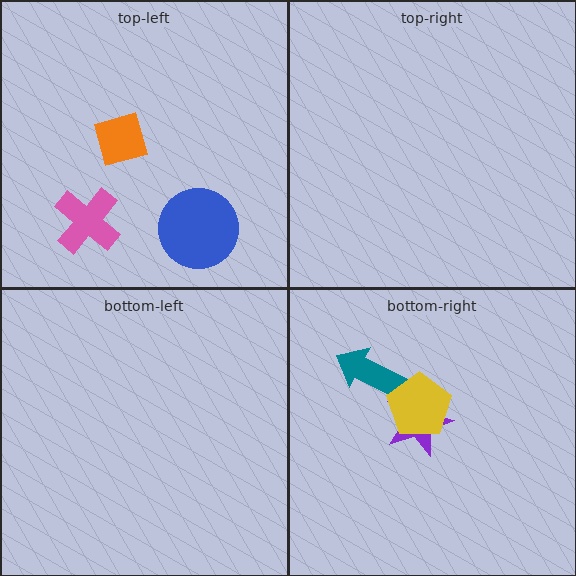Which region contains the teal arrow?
The bottom-right region.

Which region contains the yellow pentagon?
The bottom-right region.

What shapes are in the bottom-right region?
The purple star, the teal arrow, the yellow pentagon.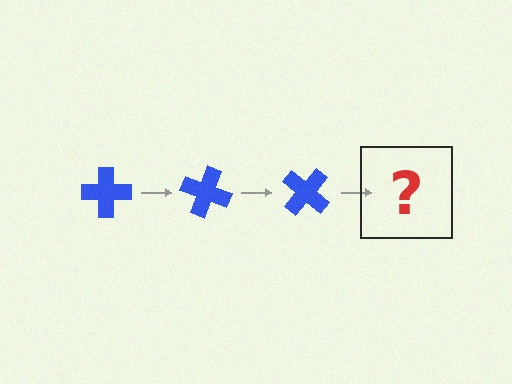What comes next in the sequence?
The next element should be a blue cross rotated 60 degrees.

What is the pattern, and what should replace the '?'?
The pattern is that the cross rotates 20 degrees each step. The '?' should be a blue cross rotated 60 degrees.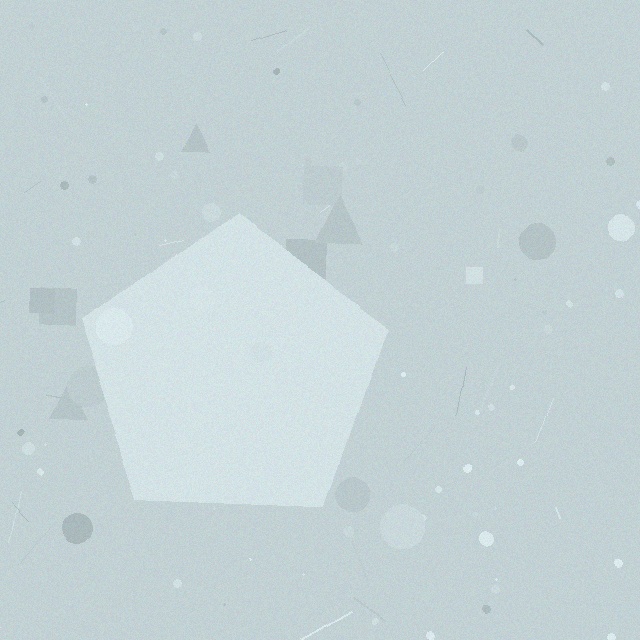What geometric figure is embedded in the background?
A pentagon is embedded in the background.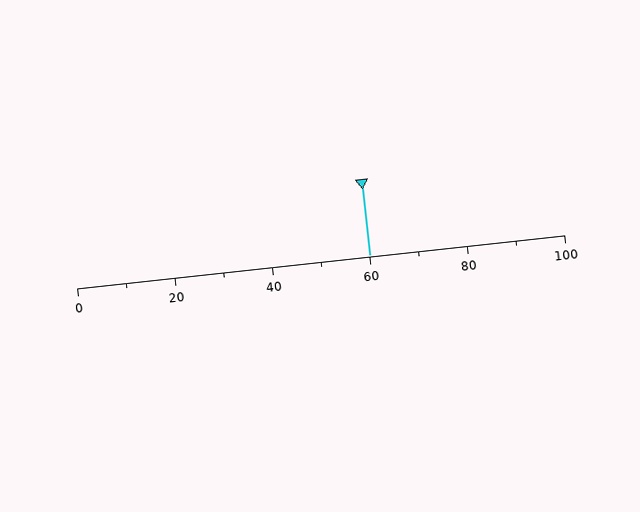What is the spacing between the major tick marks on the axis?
The major ticks are spaced 20 apart.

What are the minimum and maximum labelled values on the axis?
The axis runs from 0 to 100.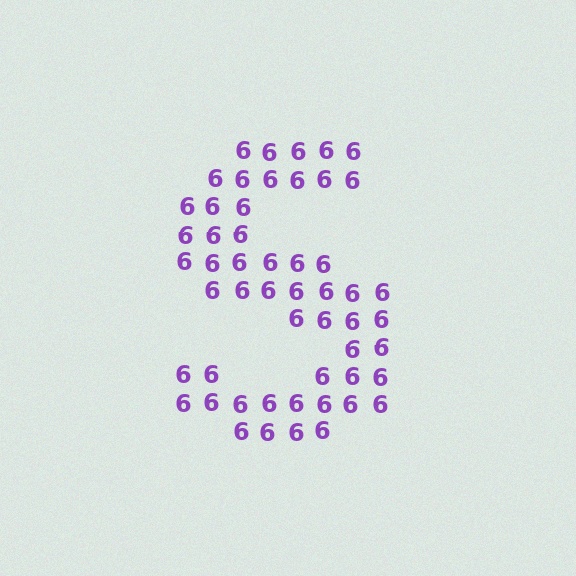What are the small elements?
The small elements are digit 6's.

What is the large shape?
The large shape is the letter S.